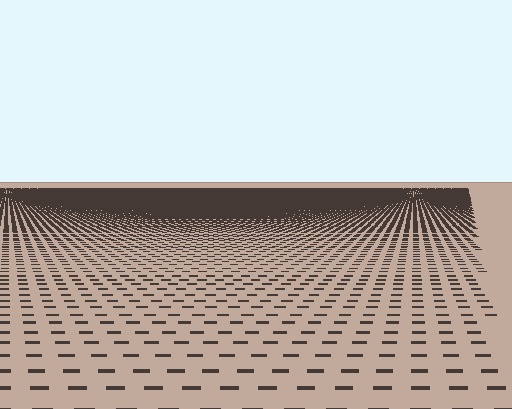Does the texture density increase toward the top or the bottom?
Density increases toward the top.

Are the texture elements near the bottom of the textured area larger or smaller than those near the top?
Larger. Near the bottom, elements are closer to the viewer and appear at a bigger on-screen size.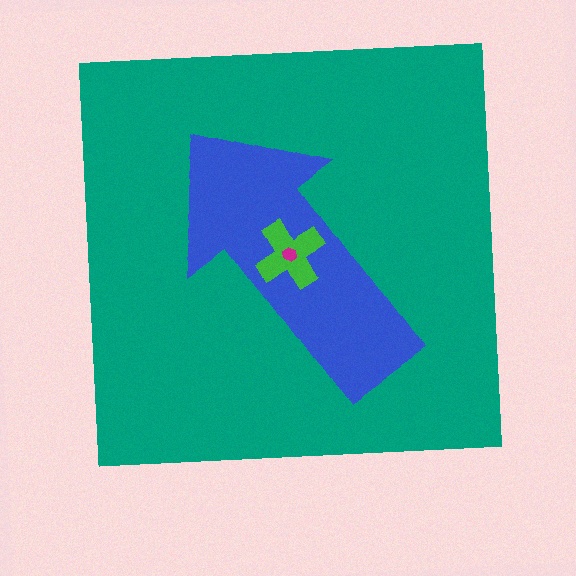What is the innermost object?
The magenta hexagon.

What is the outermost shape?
The teal square.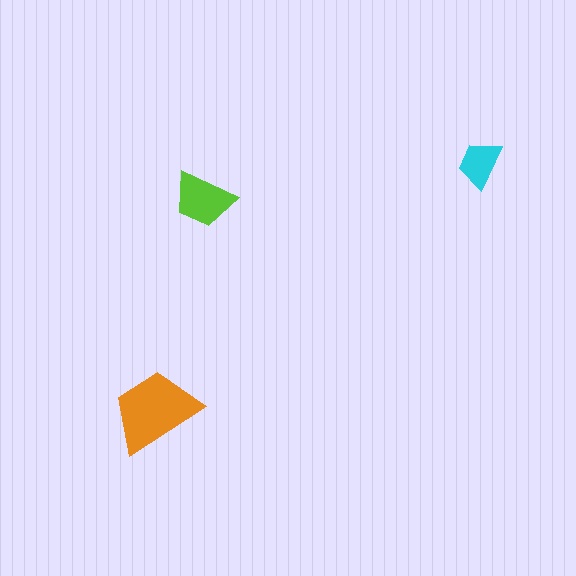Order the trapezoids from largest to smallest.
the orange one, the lime one, the cyan one.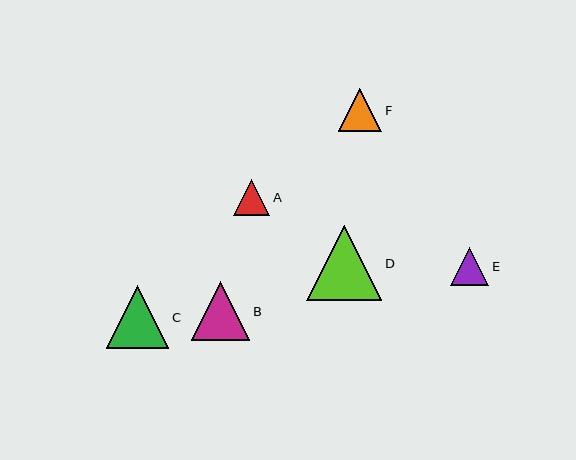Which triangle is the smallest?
Triangle A is the smallest with a size of approximately 37 pixels.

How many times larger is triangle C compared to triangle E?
Triangle C is approximately 1.6 times the size of triangle E.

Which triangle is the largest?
Triangle D is the largest with a size of approximately 75 pixels.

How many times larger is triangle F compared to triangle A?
Triangle F is approximately 1.2 times the size of triangle A.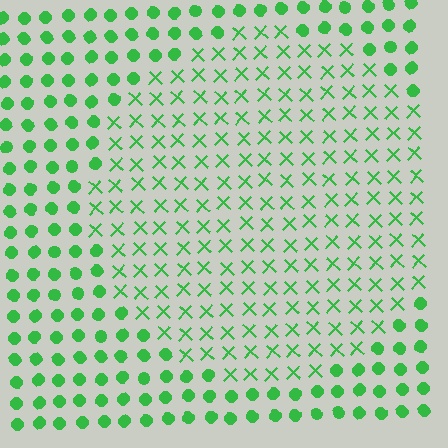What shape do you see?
I see a circle.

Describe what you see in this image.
The image is filled with small green elements arranged in a uniform grid. A circle-shaped region contains X marks, while the surrounding area contains circles. The boundary is defined purely by the change in element shape.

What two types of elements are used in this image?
The image uses X marks inside the circle region and circles outside it.